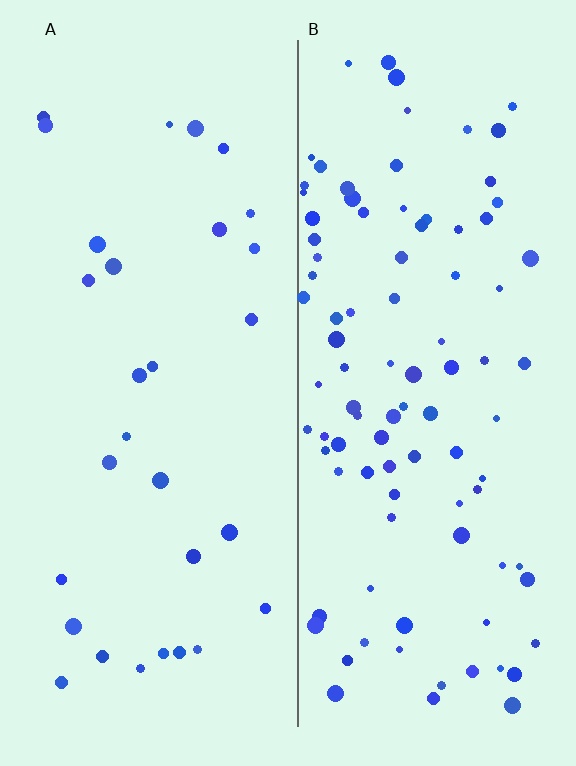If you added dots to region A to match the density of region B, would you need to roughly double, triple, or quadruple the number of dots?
Approximately triple.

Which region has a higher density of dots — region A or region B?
B (the right).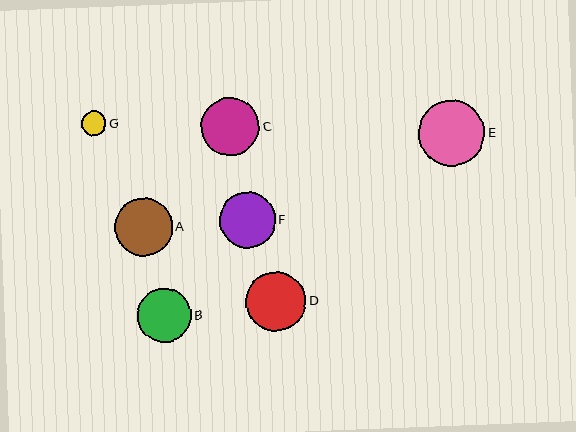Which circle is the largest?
Circle E is the largest with a size of approximately 66 pixels.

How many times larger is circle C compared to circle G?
Circle C is approximately 2.4 times the size of circle G.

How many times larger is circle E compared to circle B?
Circle E is approximately 1.2 times the size of circle B.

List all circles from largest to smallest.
From largest to smallest: E, D, A, C, F, B, G.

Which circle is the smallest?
Circle G is the smallest with a size of approximately 25 pixels.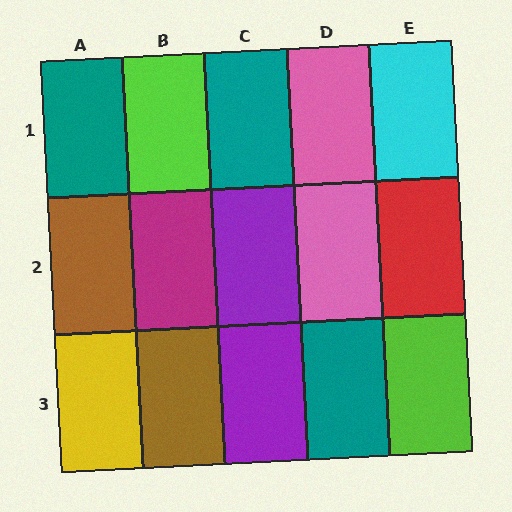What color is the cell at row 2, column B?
Magenta.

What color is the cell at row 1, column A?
Teal.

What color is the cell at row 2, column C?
Purple.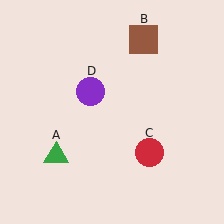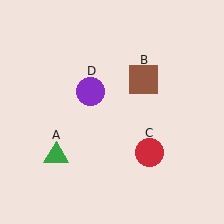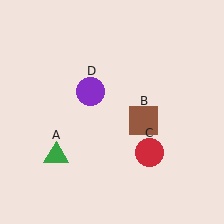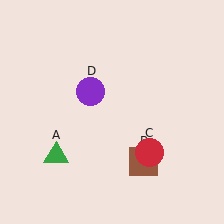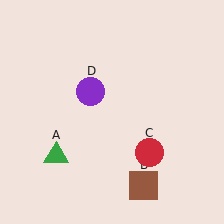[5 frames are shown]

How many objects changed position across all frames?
1 object changed position: brown square (object B).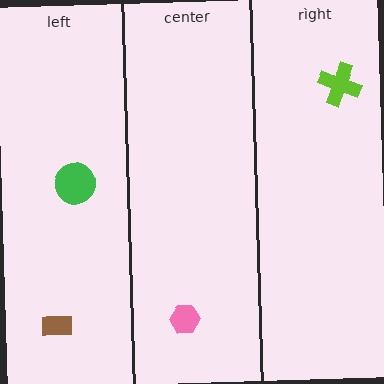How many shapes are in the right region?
1.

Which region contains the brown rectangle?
The left region.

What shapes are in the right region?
The lime cross.